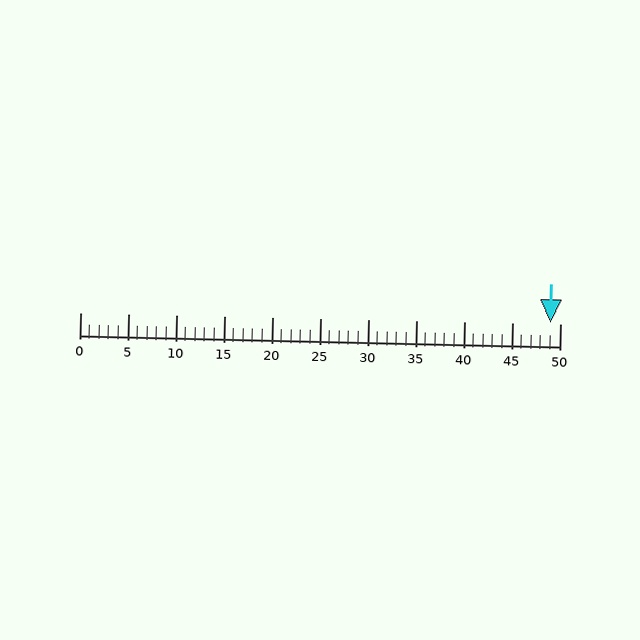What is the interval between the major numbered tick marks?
The major tick marks are spaced 5 units apart.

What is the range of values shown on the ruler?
The ruler shows values from 0 to 50.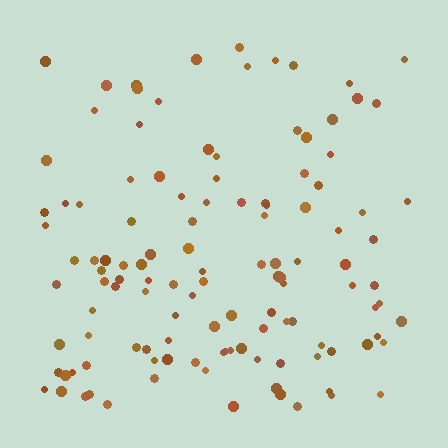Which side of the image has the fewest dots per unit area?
The top.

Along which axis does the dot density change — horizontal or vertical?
Vertical.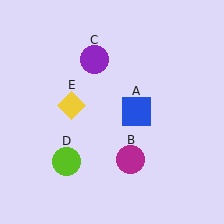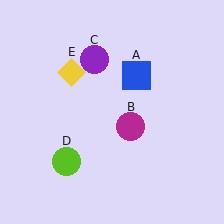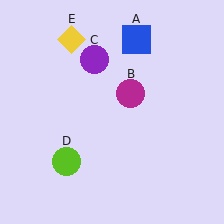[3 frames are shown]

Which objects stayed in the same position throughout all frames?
Purple circle (object C) and lime circle (object D) remained stationary.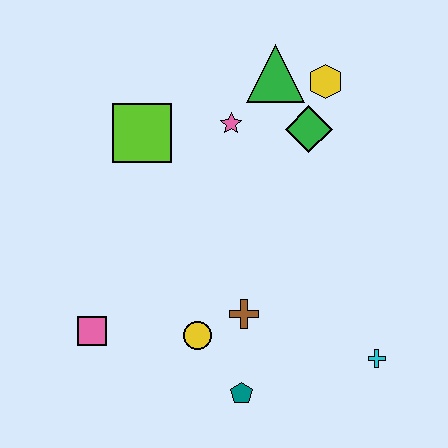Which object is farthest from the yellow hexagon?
The pink square is farthest from the yellow hexagon.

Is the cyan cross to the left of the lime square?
No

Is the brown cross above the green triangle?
No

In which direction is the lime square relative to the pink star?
The lime square is to the left of the pink star.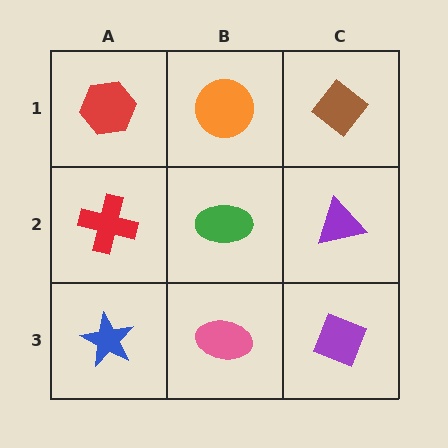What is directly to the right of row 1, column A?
An orange circle.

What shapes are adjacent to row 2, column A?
A red hexagon (row 1, column A), a blue star (row 3, column A), a green ellipse (row 2, column B).